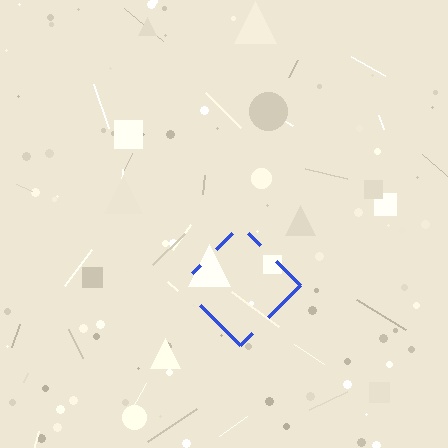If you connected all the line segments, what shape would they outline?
They would outline a diamond.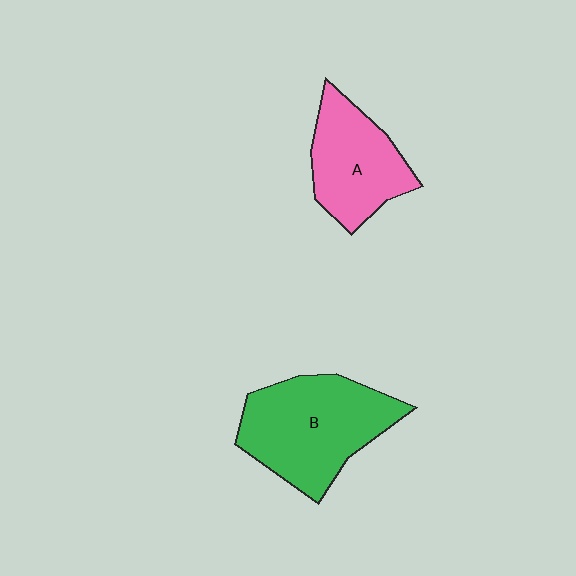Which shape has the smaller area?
Shape A (pink).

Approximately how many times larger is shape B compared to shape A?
Approximately 1.4 times.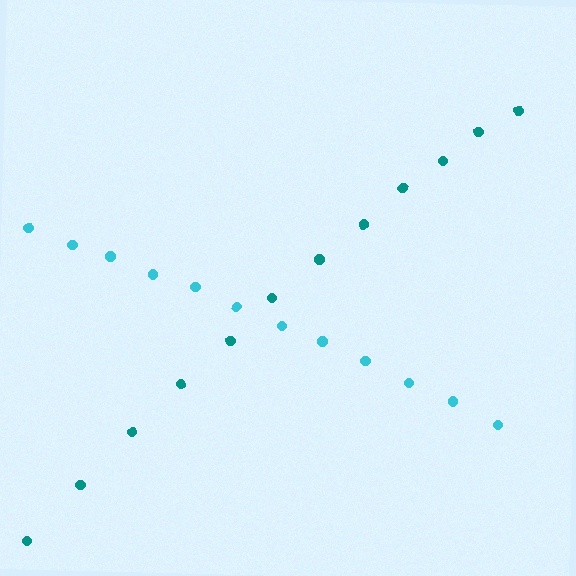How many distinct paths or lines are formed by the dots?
There are 2 distinct paths.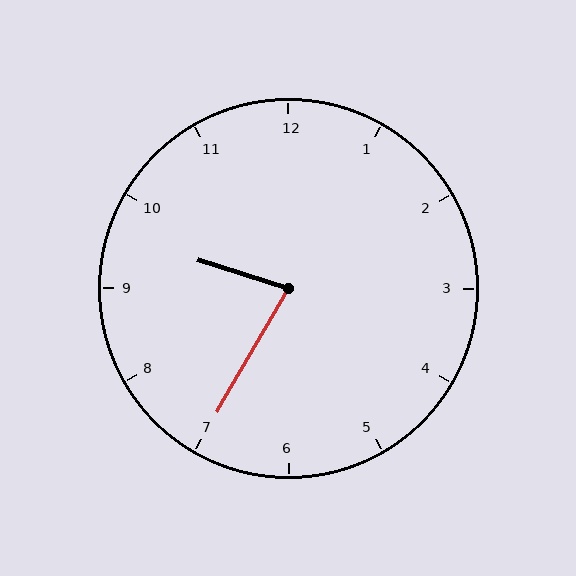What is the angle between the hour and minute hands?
Approximately 78 degrees.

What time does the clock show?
9:35.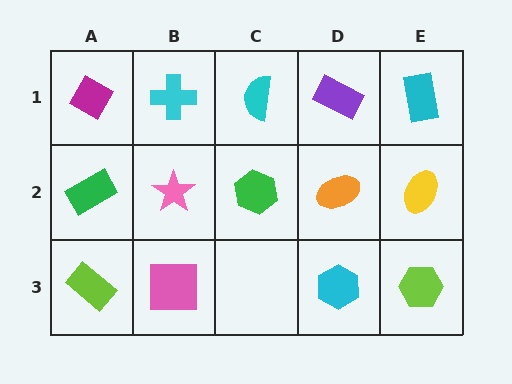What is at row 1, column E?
A cyan rectangle.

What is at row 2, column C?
A green hexagon.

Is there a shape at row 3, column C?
No, that cell is empty.